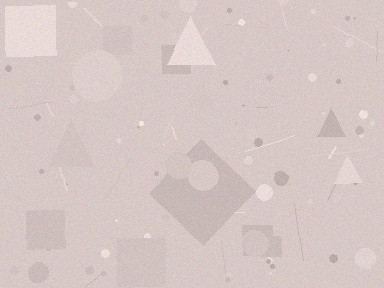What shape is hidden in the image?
A diamond is hidden in the image.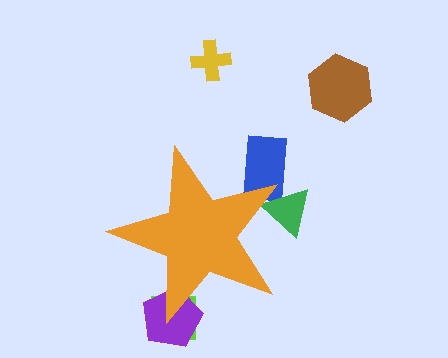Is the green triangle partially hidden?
Yes, the green triangle is partially hidden behind the orange star.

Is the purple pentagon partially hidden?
Yes, the purple pentagon is partially hidden behind the orange star.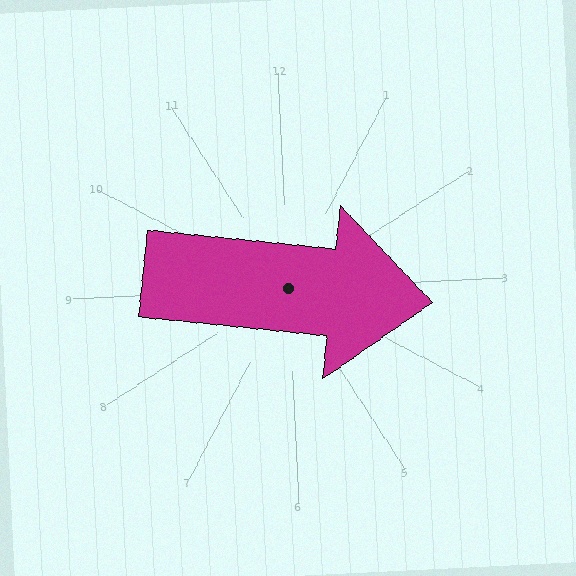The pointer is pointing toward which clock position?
Roughly 3 o'clock.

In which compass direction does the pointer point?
East.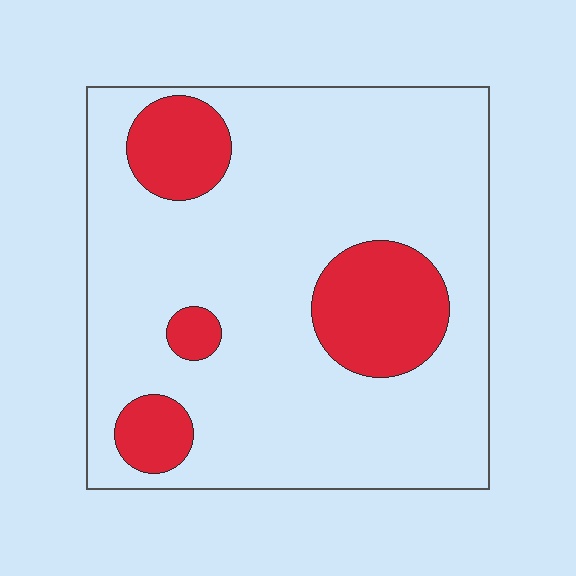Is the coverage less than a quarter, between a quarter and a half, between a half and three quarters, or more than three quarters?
Less than a quarter.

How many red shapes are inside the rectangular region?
4.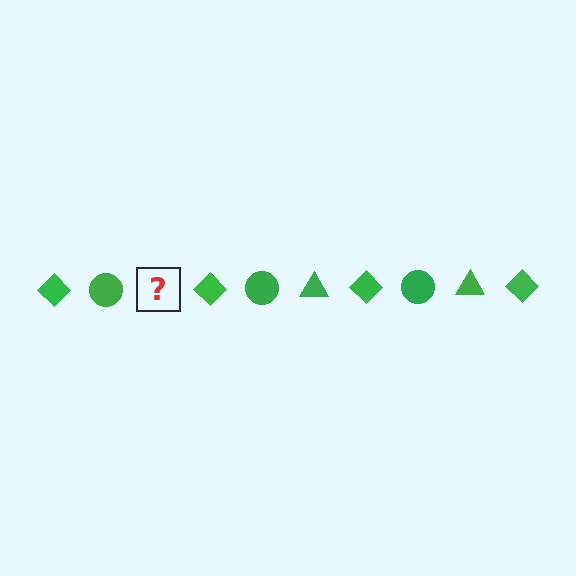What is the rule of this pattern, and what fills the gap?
The rule is that the pattern cycles through diamond, circle, triangle shapes in green. The gap should be filled with a green triangle.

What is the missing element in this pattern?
The missing element is a green triangle.